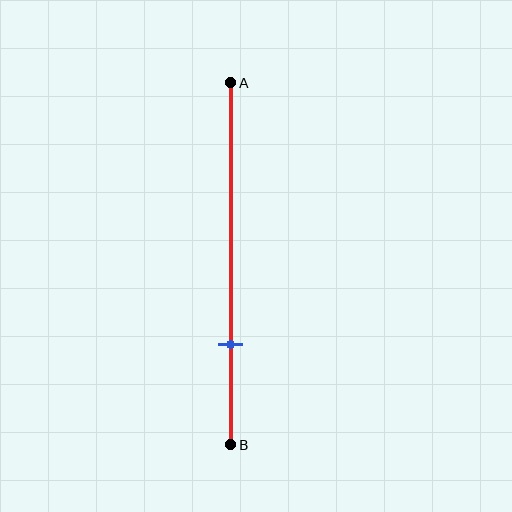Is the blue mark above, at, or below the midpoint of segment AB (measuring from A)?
The blue mark is below the midpoint of segment AB.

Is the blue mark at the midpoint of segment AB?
No, the mark is at about 70% from A, not at the 50% midpoint.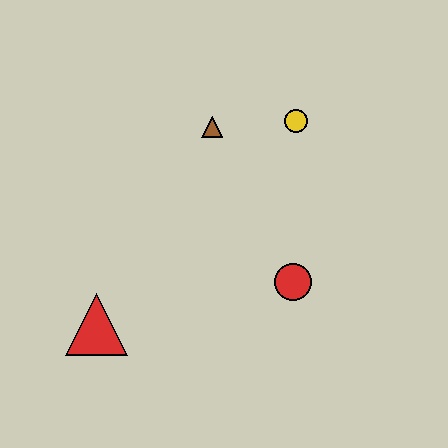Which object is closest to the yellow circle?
The brown triangle is closest to the yellow circle.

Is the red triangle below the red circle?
Yes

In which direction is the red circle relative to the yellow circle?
The red circle is below the yellow circle.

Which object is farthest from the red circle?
The red triangle is farthest from the red circle.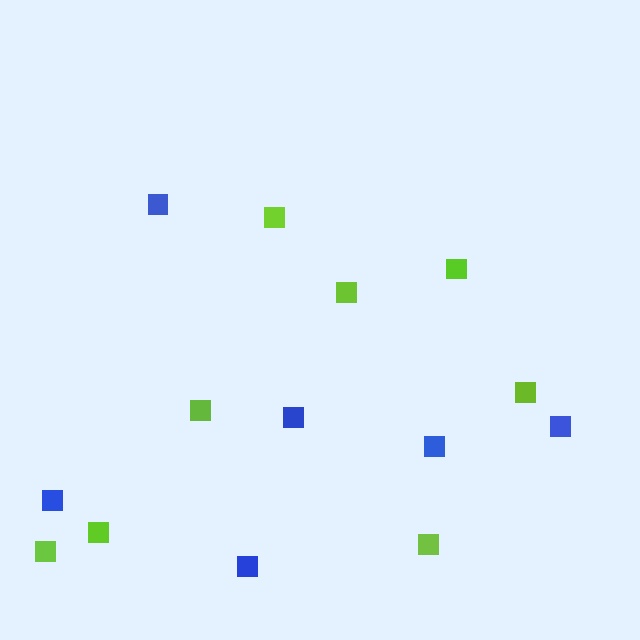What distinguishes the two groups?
There are 2 groups: one group of lime squares (8) and one group of blue squares (6).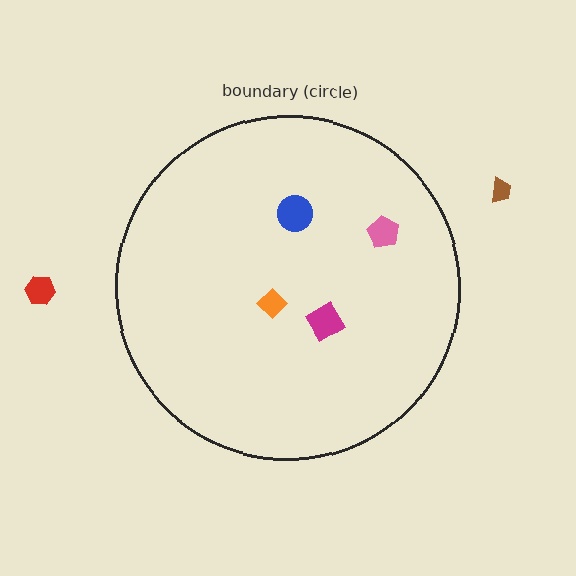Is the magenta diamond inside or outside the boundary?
Inside.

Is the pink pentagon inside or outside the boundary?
Inside.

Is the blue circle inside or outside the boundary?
Inside.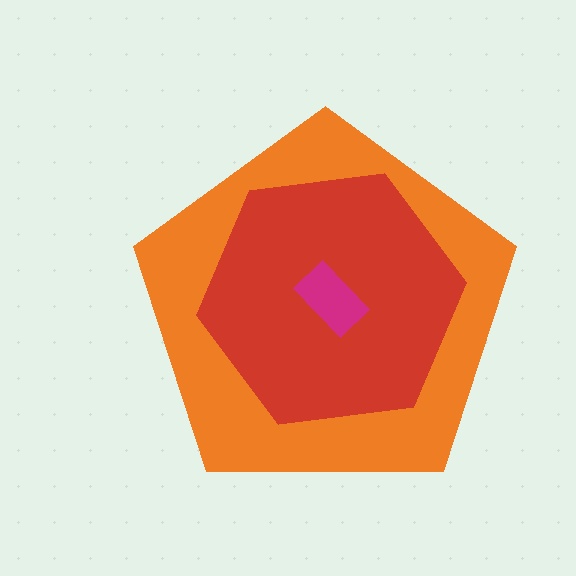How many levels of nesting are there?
3.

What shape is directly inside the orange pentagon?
The red hexagon.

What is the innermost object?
The magenta rectangle.